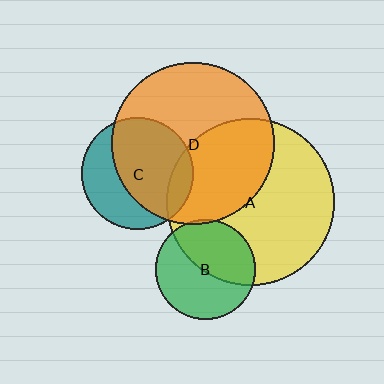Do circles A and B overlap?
Yes.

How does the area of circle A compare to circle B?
Approximately 2.8 times.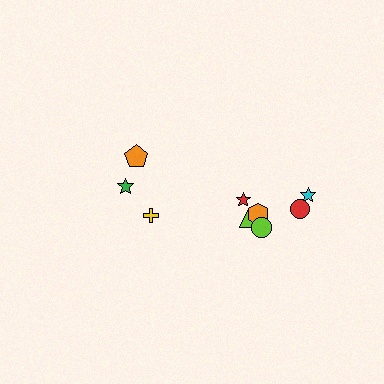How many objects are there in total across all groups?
There are 9 objects.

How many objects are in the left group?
There are 3 objects.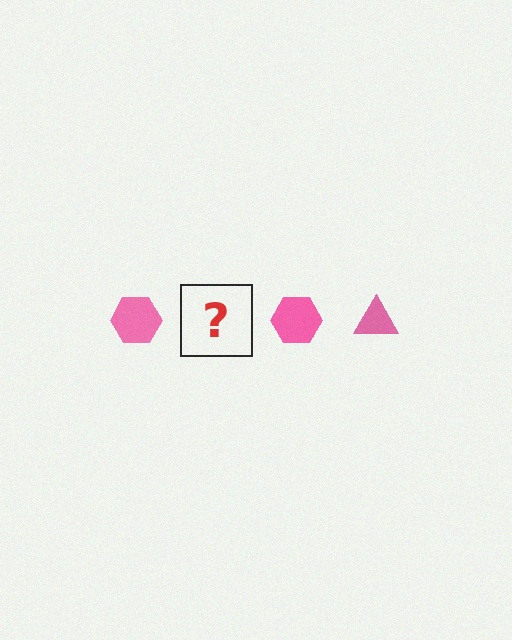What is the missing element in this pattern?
The missing element is a pink triangle.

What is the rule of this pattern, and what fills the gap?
The rule is that the pattern cycles through hexagon, triangle shapes in pink. The gap should be filled with a pink triangle.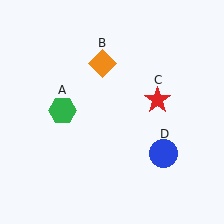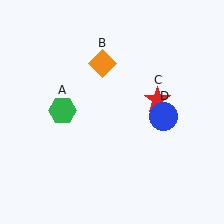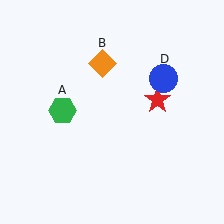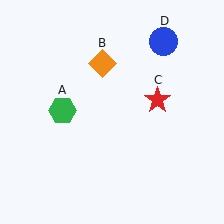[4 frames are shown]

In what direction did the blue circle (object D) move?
The blue circle (object D) moved up.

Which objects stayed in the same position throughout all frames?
Green hexagon (object A) and orange diamond (object B) and red star (object C) remained stationary.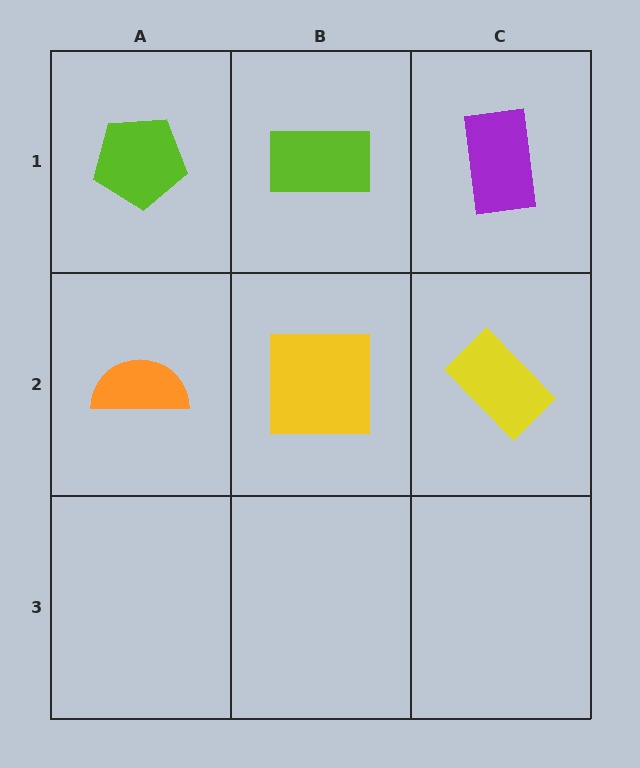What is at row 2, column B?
A yellow square.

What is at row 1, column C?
A purple rectangle.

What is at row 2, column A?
An orange semicircle.